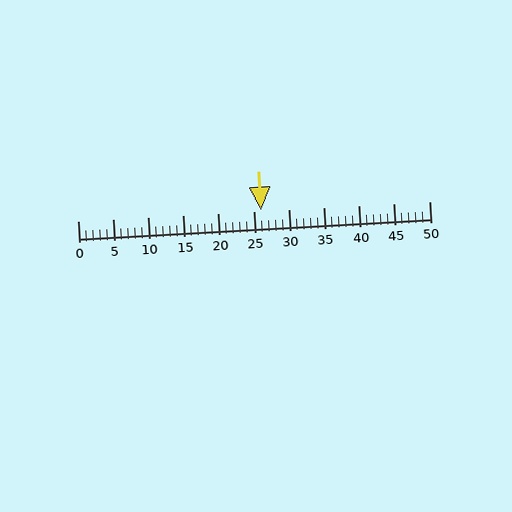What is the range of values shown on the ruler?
The ruler shows values from 0 to 50.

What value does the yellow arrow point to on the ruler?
The yellow arrow points to approximately 26.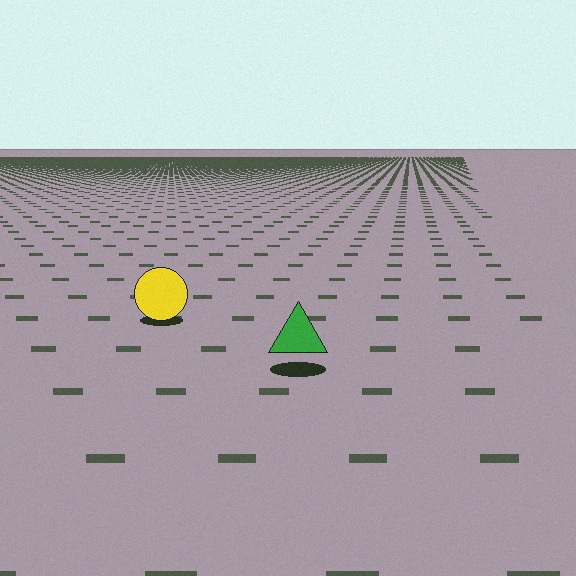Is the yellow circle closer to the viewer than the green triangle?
No. The green triangle is closer — you can tell from the texture gradient: the ground texture is coarser near it.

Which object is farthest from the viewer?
The yellow circle is farthest from the viewer. It appears smaller and the ground texture around it is denser.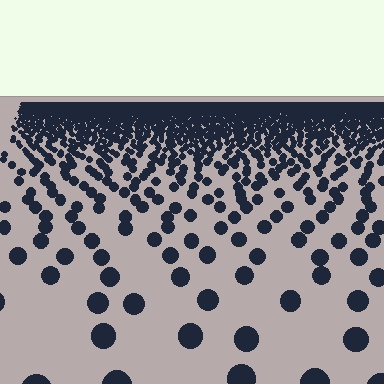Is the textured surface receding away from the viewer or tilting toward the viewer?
The surface is receding away from the viewer. Texture elements get smaller and denser toward the top.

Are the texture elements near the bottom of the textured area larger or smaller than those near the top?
Larger. Near the bottom, elements are closer to the viewer and appear at a bigger on-screen size.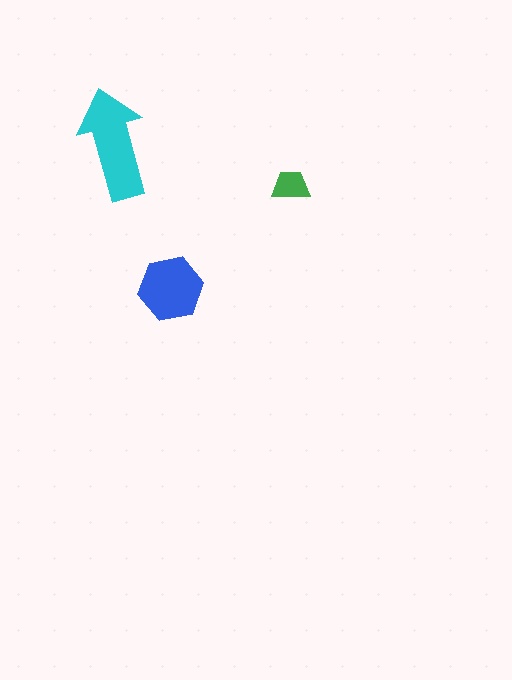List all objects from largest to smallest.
The cyan arrow, the blue hexagon, the green trapezoid.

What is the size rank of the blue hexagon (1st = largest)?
2nd.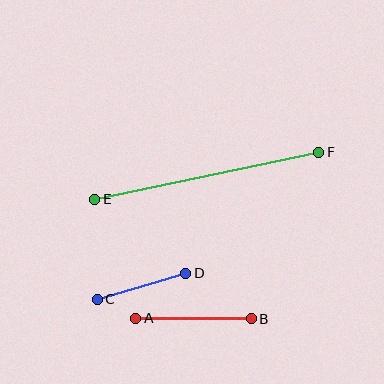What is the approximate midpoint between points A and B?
The midpoint is at approximately (193, 319) pixels.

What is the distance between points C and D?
The distance is approximately 92 pixels.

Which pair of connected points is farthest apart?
Points E and F are farthest apart.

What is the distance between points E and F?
The distance is approximately 229 pixels.